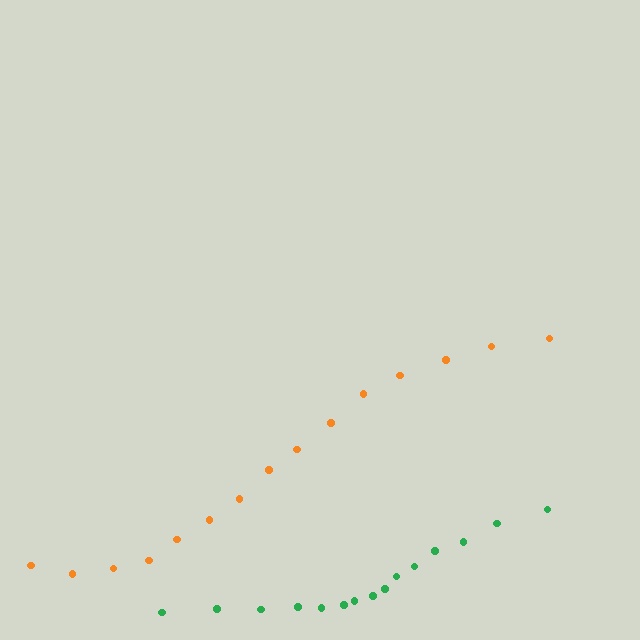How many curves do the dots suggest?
There are 2 distinct paths.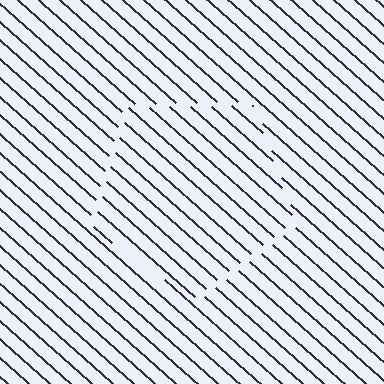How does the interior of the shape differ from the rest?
The interior of the shape contains the same grating, shifted by half a period — the contour is defined by the phase discontinuity where line-ends from the inner and outer gratings abut.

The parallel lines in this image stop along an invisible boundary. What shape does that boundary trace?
An illusory pentagon. The interior of the shape contains the same grating, shifted by half a period — the contour is defined by the phase discontinuity where line-ends from the inner and outer gratings abut.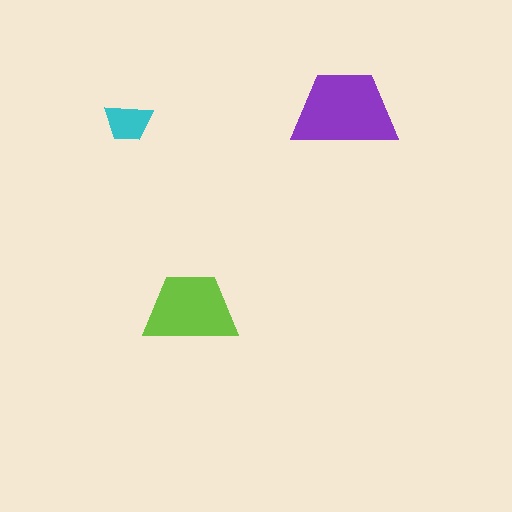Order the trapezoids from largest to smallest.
the purple one, the lime one, the cyan one.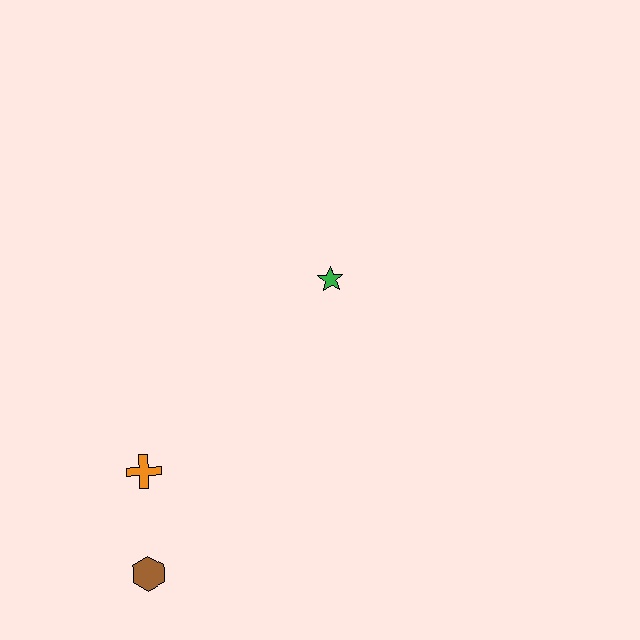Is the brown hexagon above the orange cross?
No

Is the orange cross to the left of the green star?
Yes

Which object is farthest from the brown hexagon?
The green star is farthest from the brown hexagon.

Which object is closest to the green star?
The orange cross is closest to the green star.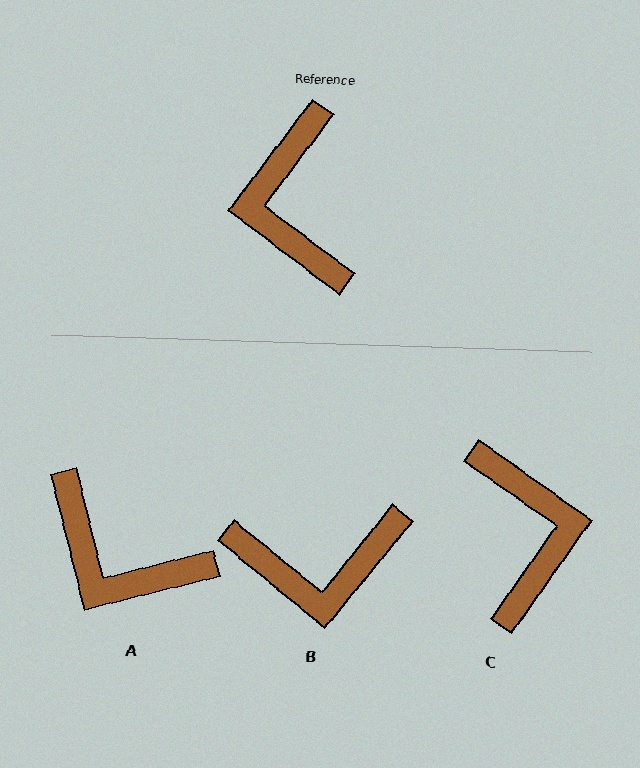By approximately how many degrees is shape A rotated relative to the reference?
Approximately 51 degrees counter-clockwise.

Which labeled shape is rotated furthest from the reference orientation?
C, about 178 degrees away.